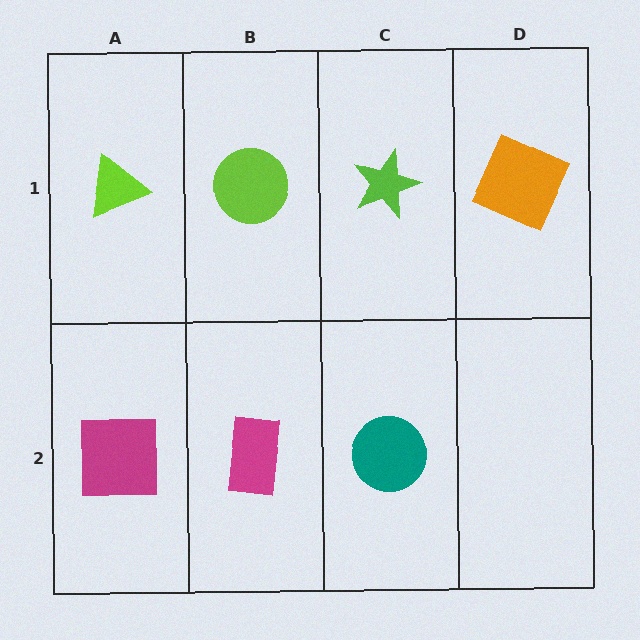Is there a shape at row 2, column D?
No, that cell is empty.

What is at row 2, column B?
A magenta rectangle.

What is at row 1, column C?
A lime star.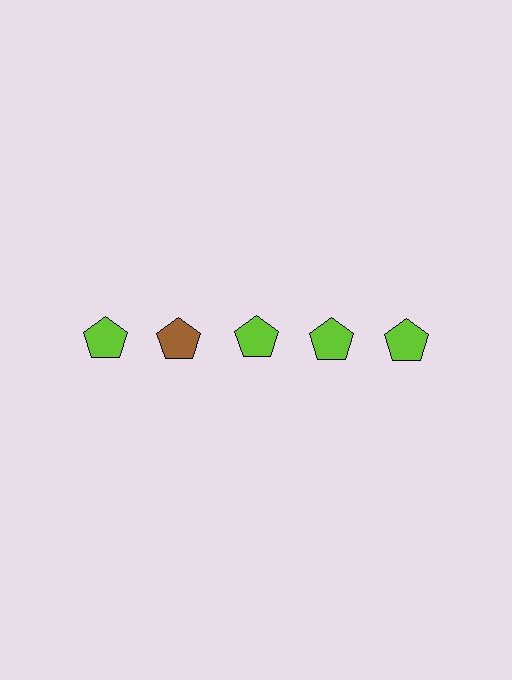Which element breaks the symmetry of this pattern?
The brown pentagon in the top row, second from left column breaks the symmetry. All other shapes are lime pentagons.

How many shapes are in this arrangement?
There are 5 shapes arranged in a grid pattern.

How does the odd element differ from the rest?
It has a different color: brown instead of lime.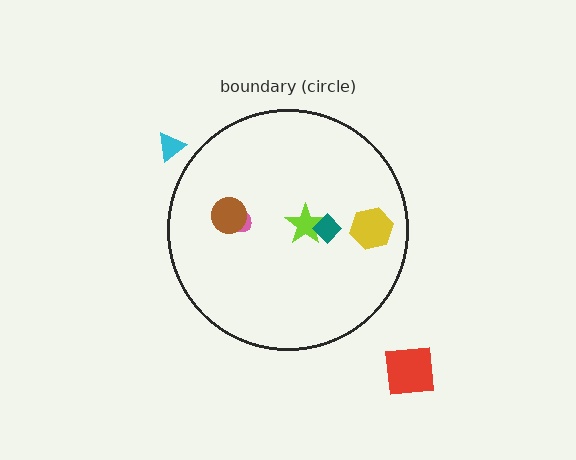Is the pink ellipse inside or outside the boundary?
Inside.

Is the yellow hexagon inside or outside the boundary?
Inside.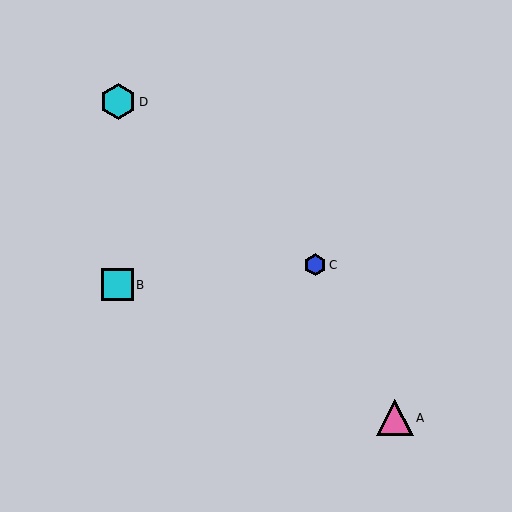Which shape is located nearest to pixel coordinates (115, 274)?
The cyan square (labeled B) at (117, 285) is nearest to that location.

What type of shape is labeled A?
Shape A is a pink triangle.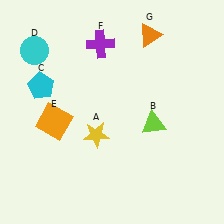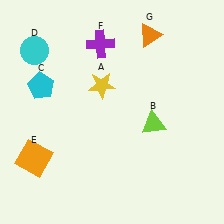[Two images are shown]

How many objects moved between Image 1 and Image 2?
2 objects moved between the two images.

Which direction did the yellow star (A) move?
The yellow star (A) moved up.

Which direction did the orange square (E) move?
The orange square (E) moved down.